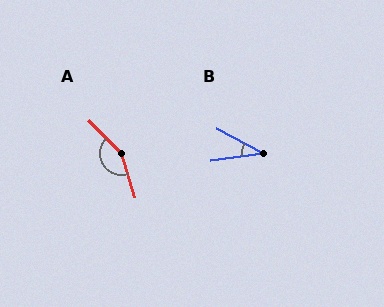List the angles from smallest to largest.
B (36°), A (153°).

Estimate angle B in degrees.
Approximately 36 degrees.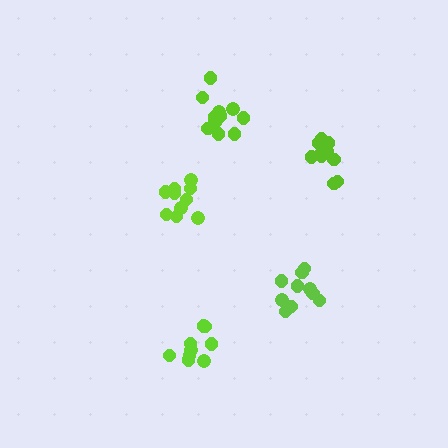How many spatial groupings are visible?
There are 5 spatial groupings.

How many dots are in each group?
Group 1: 11 dots, Group 2: 10 dots, Group 3: 10 dots, Group 4: 9 dots, Group 5: 10 dots (50 total).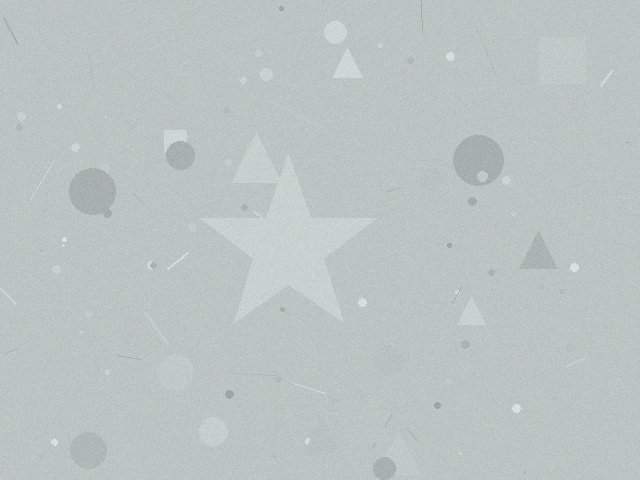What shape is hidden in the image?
A star is hidden in the image.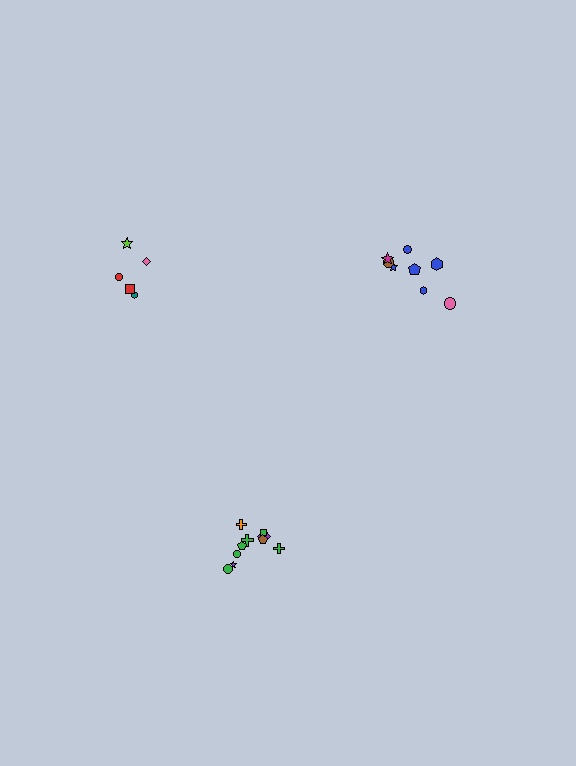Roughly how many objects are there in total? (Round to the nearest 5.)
Roughly 25 objects in total.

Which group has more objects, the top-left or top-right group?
The top-right group.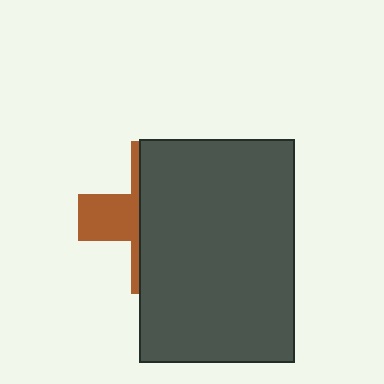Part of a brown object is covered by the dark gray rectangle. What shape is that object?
It is a cross.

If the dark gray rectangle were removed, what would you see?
You would see the complete brown cross.